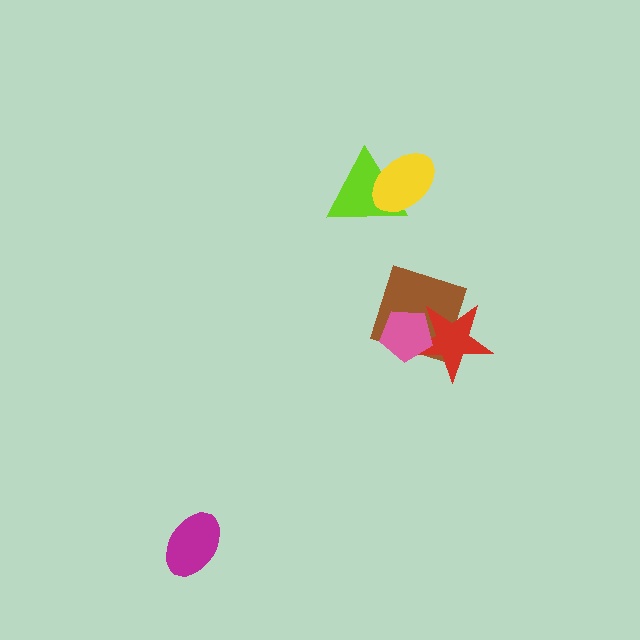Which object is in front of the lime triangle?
The yellow ellipse is in front of the lime triangle.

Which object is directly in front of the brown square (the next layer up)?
The red star is directly in front of the brown square.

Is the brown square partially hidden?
Yes, it is partially covered by another shape.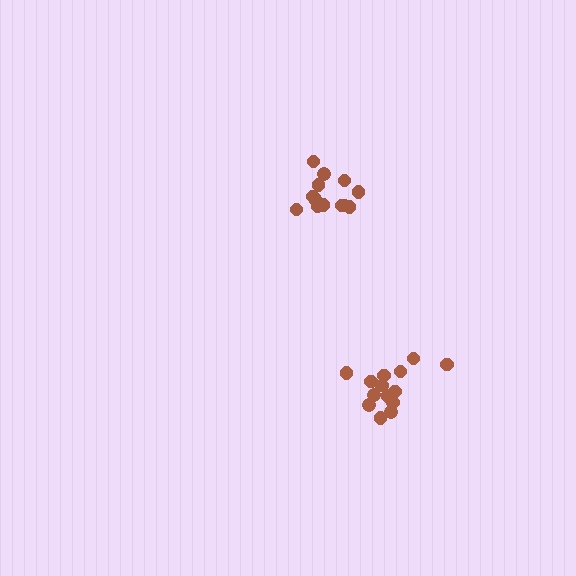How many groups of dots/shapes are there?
There are 2 groups.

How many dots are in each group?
Group 1: 14 dots, Group 2: 13 dots (27 total).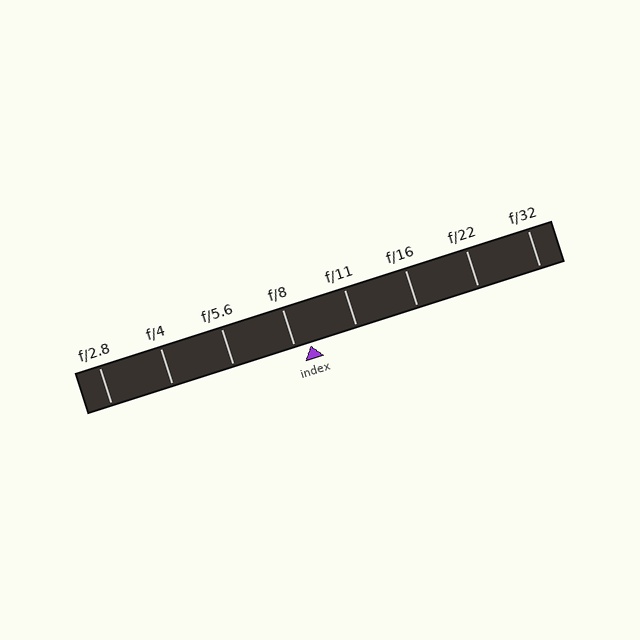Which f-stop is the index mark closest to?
The index mark is closest to f/8.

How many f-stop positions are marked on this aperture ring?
There are 8 f-stop positions marked.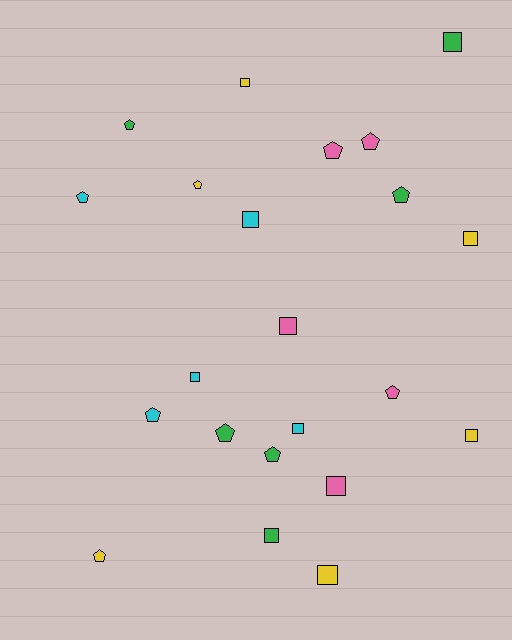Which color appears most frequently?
Yellow, with 6 objects.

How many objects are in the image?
There are 22 objects.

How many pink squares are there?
There are 2 pink squares.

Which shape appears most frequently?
Pentagon, with 11 objects.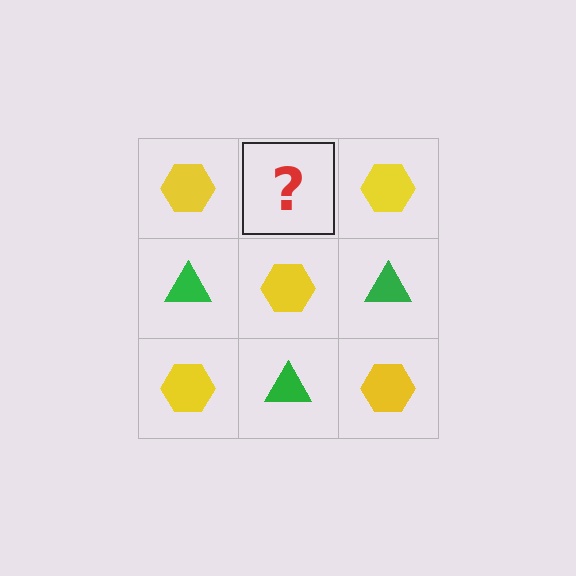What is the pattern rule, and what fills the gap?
The rule is that it alternates yellow hexagon and green triangle in a checkerboard pattern. The gap should be filled with a green triangle.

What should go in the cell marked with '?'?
The missing cell should contain a green triangle.